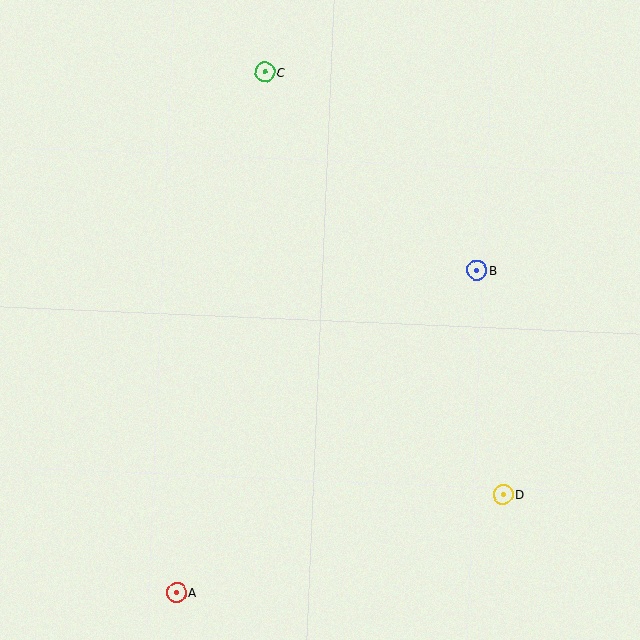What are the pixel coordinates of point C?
Point C is at (265, 72).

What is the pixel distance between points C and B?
The distance between C and B is 290 pixels.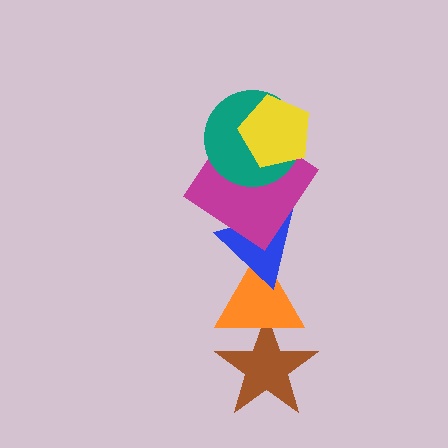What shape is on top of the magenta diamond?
The teal circle is on top of the magenta diamond.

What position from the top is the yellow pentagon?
The yellow pentagon is 1st from the top.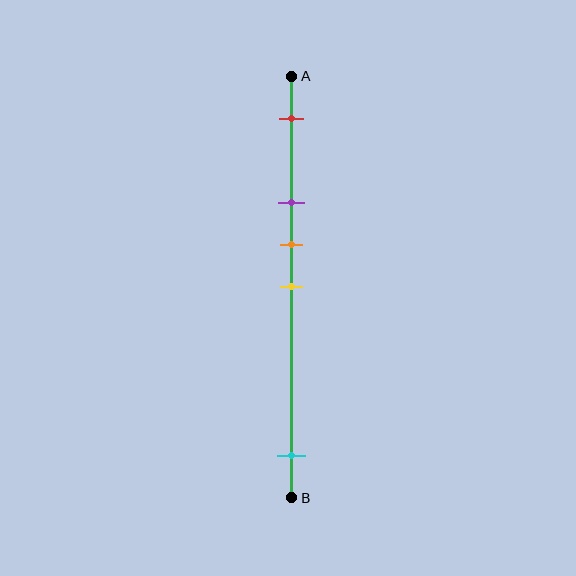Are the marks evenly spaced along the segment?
No, the marks are not evenly spaced.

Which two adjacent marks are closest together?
The orange and yellow marks are the closest adjacent pair.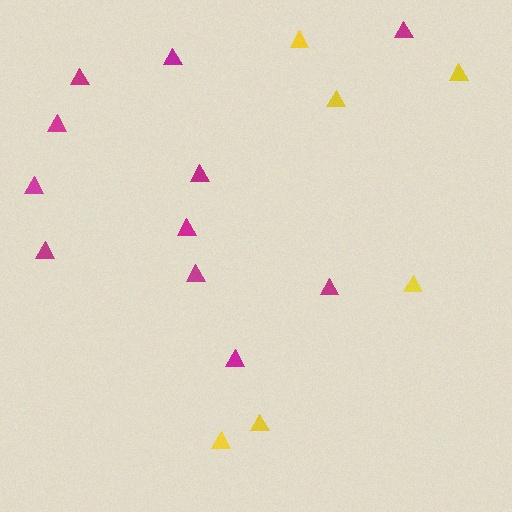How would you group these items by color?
There are 2 groups: one group of yellow triangles (6) and one group of magenta triangles (11).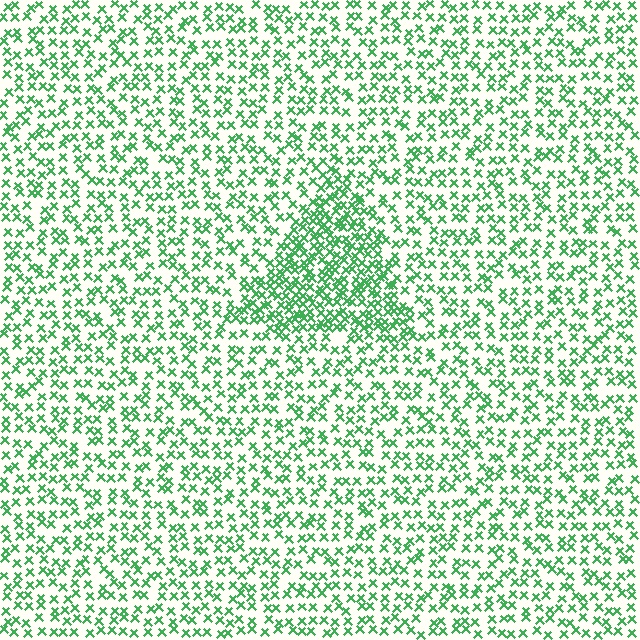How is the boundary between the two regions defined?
The boundary is defined by a change in element density (approximately 2.0x ratio). All elements are the same color, size, and shape.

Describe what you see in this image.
The image contains small green elements arranged at two different densities. A triangle-shaped region is visible where the elements are more densely packed than the surrounding area.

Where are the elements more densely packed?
The elements are more densely packed inside the triangle boundary.